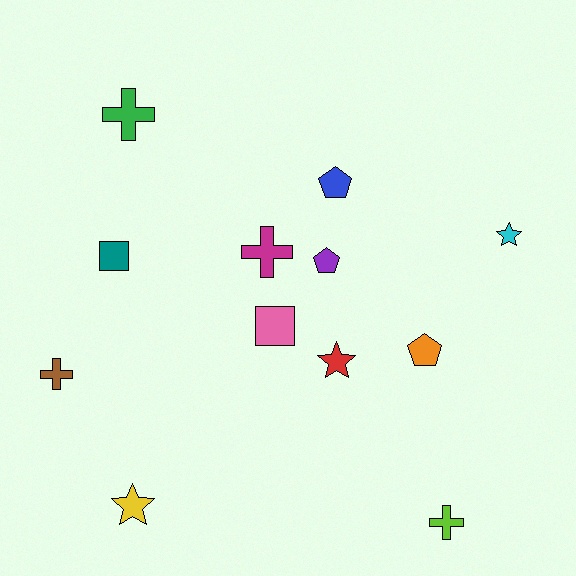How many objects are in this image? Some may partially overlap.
There are 12 objects.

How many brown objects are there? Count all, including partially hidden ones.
There is 1 brown object.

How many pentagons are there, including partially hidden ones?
There are 3 pentagons.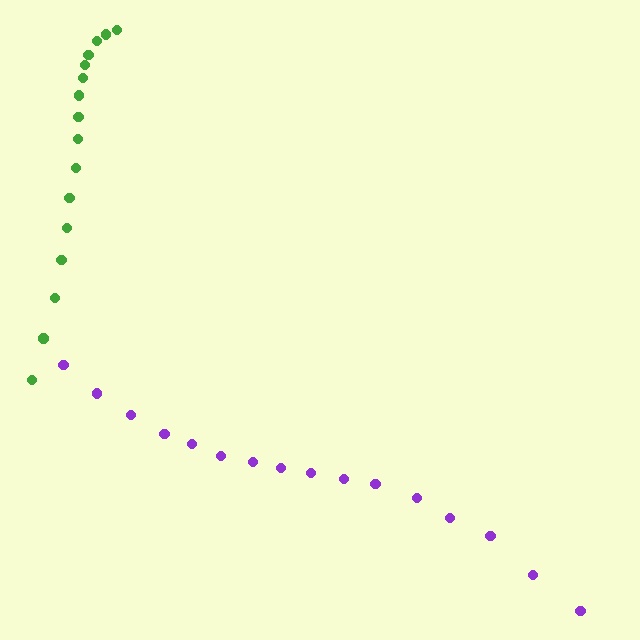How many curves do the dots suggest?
There are 2 distinct paths.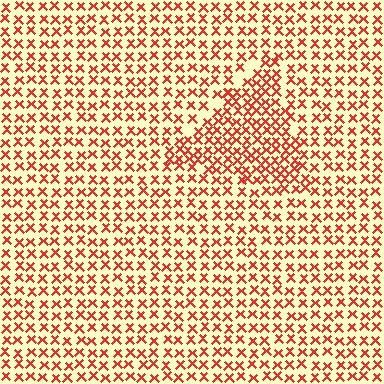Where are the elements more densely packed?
The elements are more densely packed inside the triangle boundary.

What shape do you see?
I see a triangle.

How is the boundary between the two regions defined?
The boundary is defined by a change in element density (approximately 1.6x ratio). All elements are the same color, size, and shape.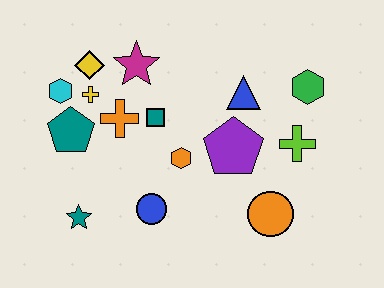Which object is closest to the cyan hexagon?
The yellow cross is closest to the cyan hexagon.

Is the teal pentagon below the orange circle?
No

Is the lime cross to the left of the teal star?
No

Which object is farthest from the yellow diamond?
The orange circle is farthest from the yellow diamond.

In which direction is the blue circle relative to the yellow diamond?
The blue circle is below the yellow diamond.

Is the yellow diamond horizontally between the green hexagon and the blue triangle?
No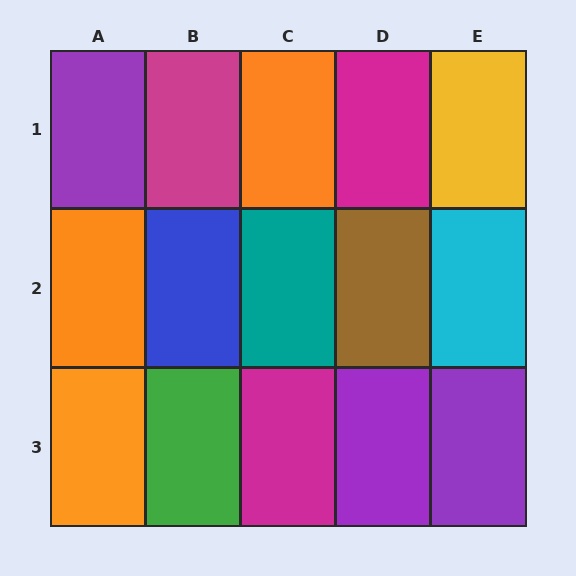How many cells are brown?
1 cell is brown.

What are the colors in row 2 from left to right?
Orange, blue, teal, brown, cyan.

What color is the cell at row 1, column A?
Purple.